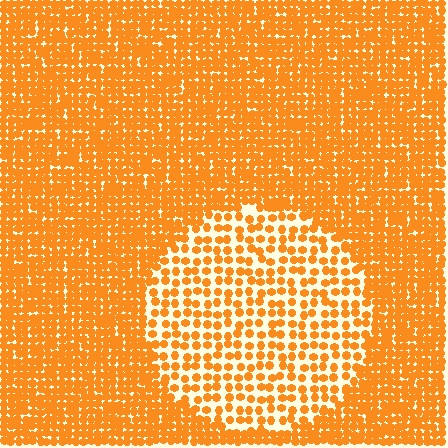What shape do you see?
I see a circle.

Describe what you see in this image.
The image contains small orange elements arranged at two different densities. A circle-shaped region is visible where the elements are less densely packed than the surrounding area.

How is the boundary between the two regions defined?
The boundary is defined by a change in element density (approximately 2.1x ratio). All elements are the same color, size, and shape.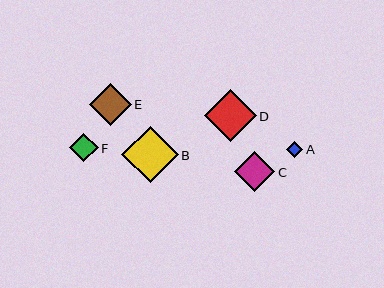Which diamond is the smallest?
Diamond A is the smallest with a size of approximately 16 pixels.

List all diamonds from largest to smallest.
From largest to smallest: B, D, E, C, F, A.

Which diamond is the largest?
Diamond B is the largest with a size of approximately 56 pixels.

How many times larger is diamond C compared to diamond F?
Diamond C is approximately 1.4 times the size of diamond F.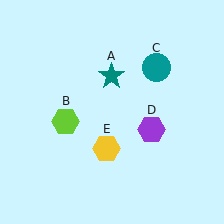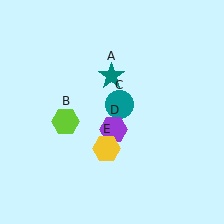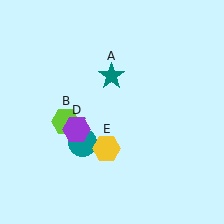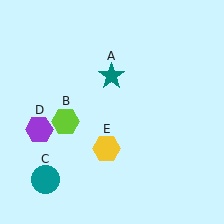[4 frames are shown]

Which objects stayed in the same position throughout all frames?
Teal star (object A) and lime hexagon (object B) and yellow hexagon (object E) remained stationary.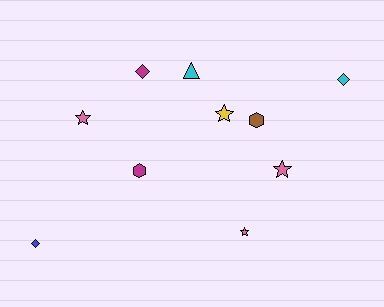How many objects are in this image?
There are 10 objects.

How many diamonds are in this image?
There are 3 diamonds.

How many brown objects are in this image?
There is 1 brown object.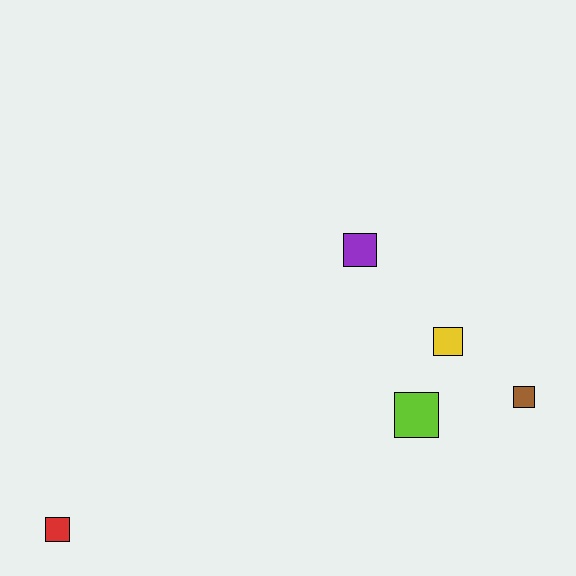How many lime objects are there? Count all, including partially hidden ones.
There is 1 lime object.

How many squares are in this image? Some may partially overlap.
There are 5 squares.